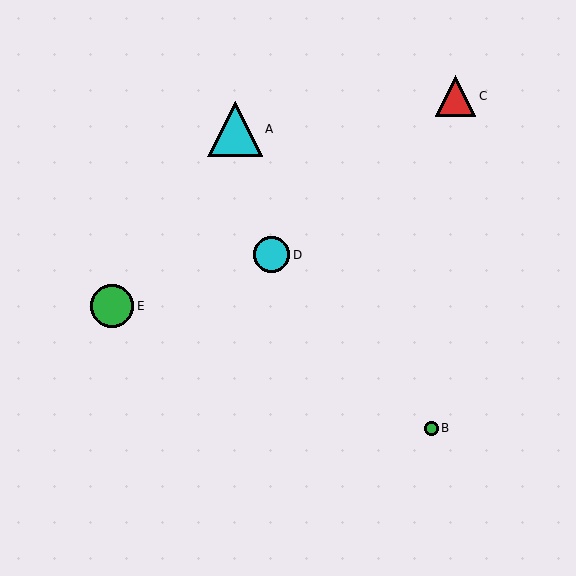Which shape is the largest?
The cyan triangle (labeled A) is the largest.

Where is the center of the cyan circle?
The center of the cyan circle is at (272, 255).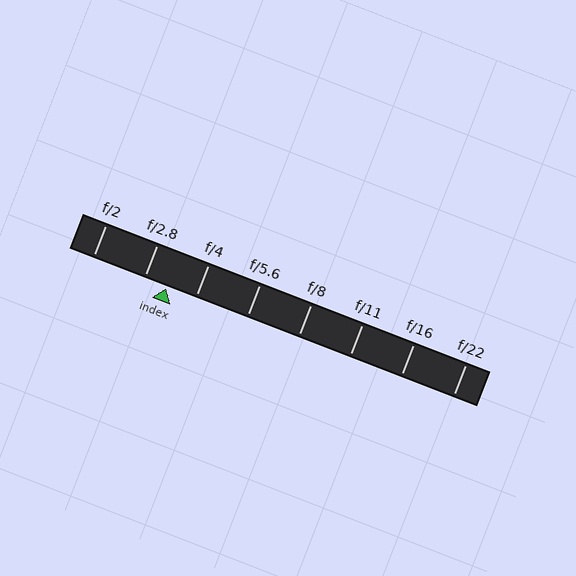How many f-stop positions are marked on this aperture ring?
There are 8 f-stop positions marked.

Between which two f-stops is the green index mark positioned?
The index mark is between f/2.8 and f/4.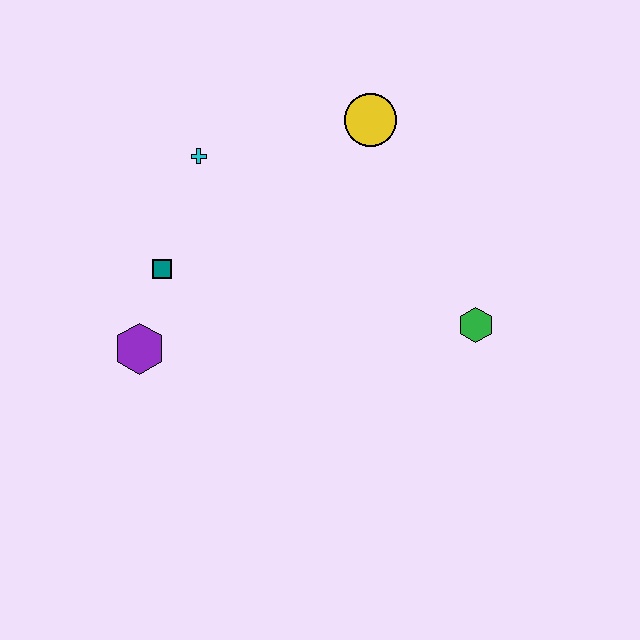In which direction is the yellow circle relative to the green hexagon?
The yellow circle is above the green hexagon.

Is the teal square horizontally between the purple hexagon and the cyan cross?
Yes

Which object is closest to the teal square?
The purple hexagon is closest to the teal square.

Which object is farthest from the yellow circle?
The purple hexagon is farthest from the yellow circle.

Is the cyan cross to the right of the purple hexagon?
Yes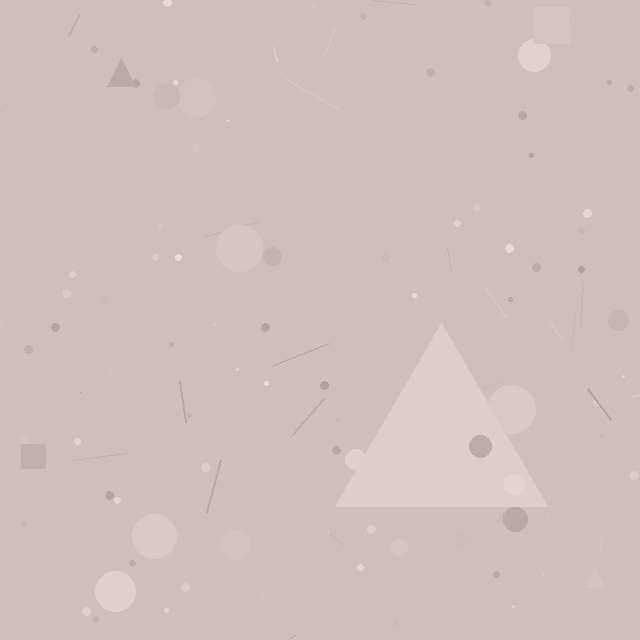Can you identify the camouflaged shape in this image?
The camouflaged shape is a triangle.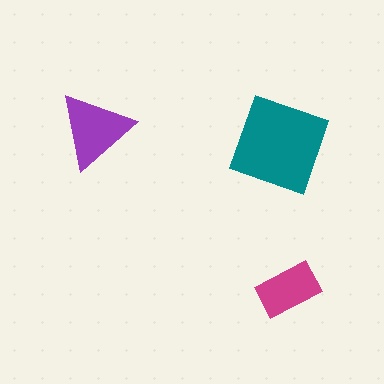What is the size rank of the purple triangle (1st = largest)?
2nd.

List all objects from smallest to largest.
The magenta rectangle, the purple triangle, the teal diamond.